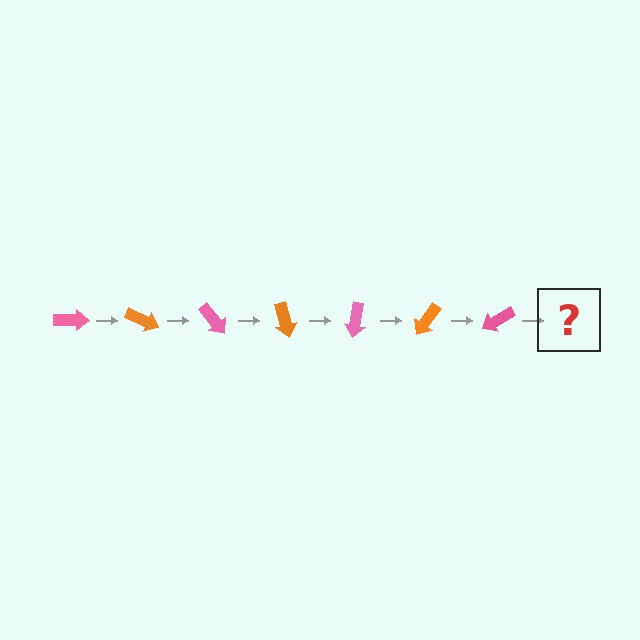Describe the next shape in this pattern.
It should be an orange arrow, rotated 175 degrees from the start.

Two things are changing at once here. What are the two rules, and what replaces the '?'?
The two rules are that it rotates 25 degrees each step and the color cycles through pink and orange. The '?' should be an orange arrow, rotated 175 degrees from the start.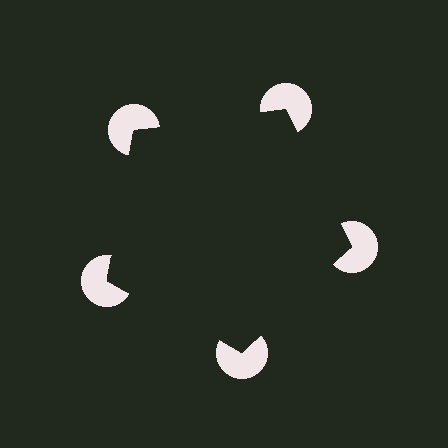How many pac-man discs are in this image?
There are 5 — one at each vertex of the illusory pentagon.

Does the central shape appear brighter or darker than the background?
It typically appears slightly darker than the background, even though no actual brightness change is drawn.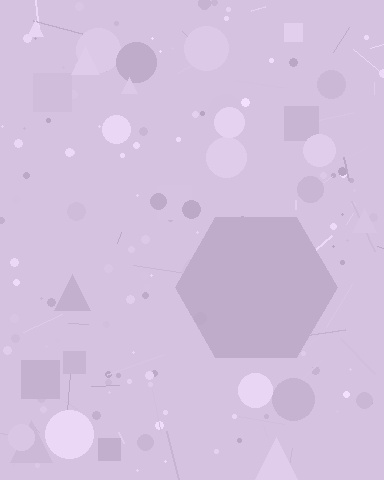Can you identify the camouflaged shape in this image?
The camouflaged shape is a hexagon.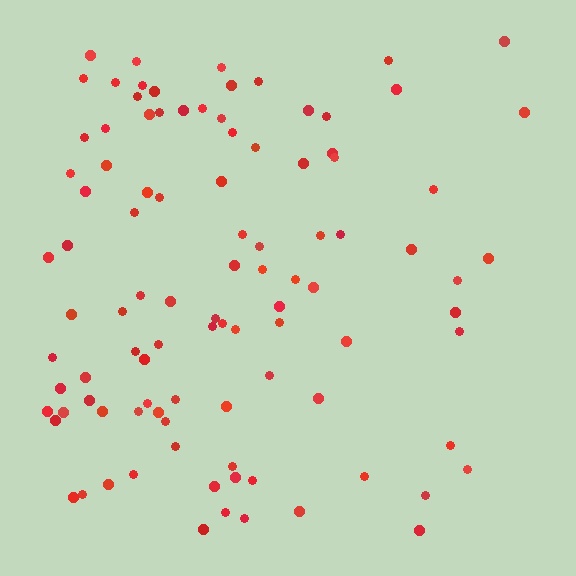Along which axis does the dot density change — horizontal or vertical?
Horizontal.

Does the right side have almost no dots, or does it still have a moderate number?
Still a moderate number, just noticeably fewer than the left.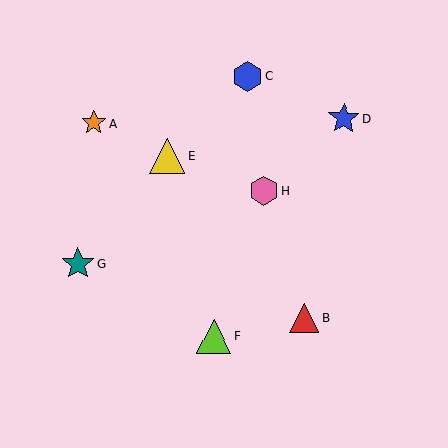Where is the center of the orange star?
The center of the orange star is at (94, 123).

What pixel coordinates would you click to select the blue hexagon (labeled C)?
Click at (247, 77) to select the blue hexagon C.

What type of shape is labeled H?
Shape H is a pink hexagon.